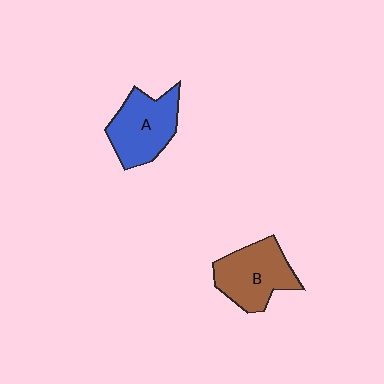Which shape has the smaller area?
Shape B (brown).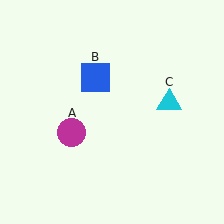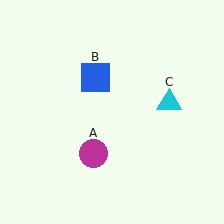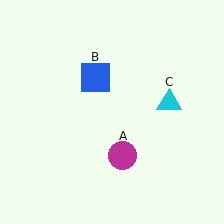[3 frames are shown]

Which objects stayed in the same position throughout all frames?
Blue square (object B) and cyan triangle (object C) remained stationary.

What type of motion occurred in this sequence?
The magenta circle (object A) rotated counterclockwise around the center of the scene.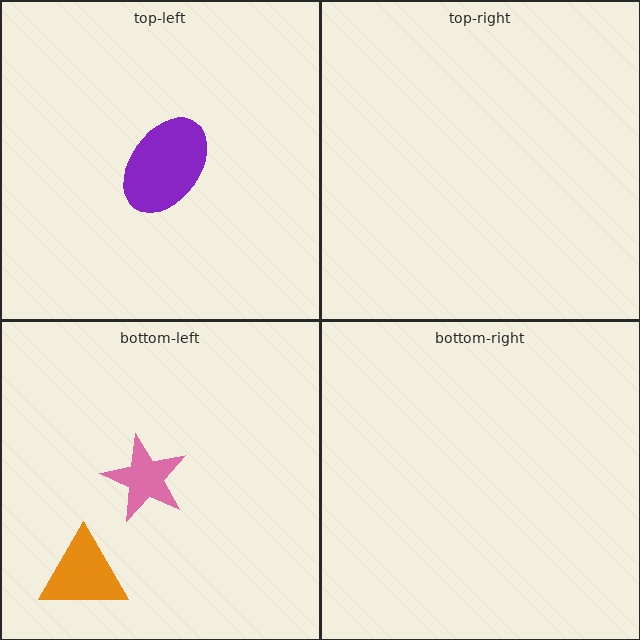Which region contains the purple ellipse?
The top-left region.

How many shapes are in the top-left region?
1.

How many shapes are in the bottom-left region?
2.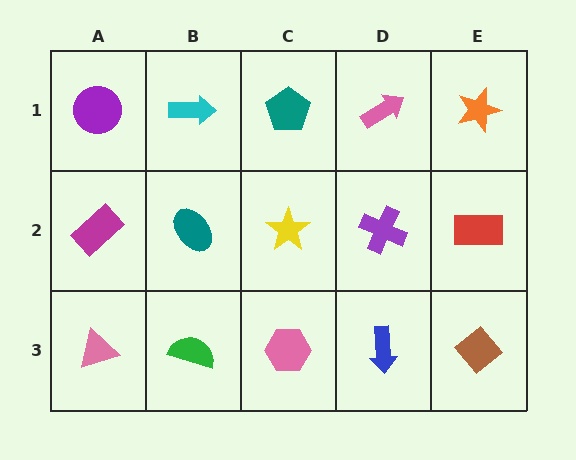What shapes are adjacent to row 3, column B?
A teal ellipse (row 2, column B), a pink triangle (row 3, column A), a pink hexagon (row 3, column C).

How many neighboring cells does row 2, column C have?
4.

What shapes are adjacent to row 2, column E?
An orange star (row 1, column E), a brown diamond (row 3, column E), a purple cross (row 2, column D).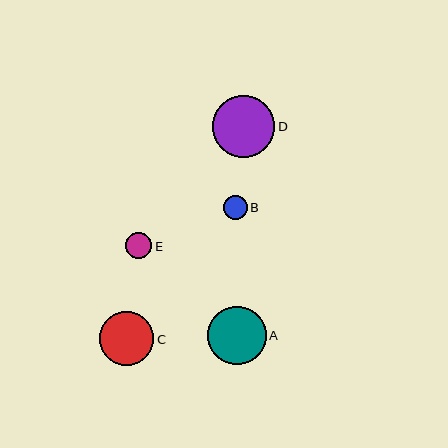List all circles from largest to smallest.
From largest to smallest: D, A, C, E, B.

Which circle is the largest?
Circle D is the largest with a size of approximately 63 pixels.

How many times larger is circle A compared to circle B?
Circle A is approximately 2.5 times the size of circle B.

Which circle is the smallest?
Circle B is the smallest with a size of approximately 23 pixels.